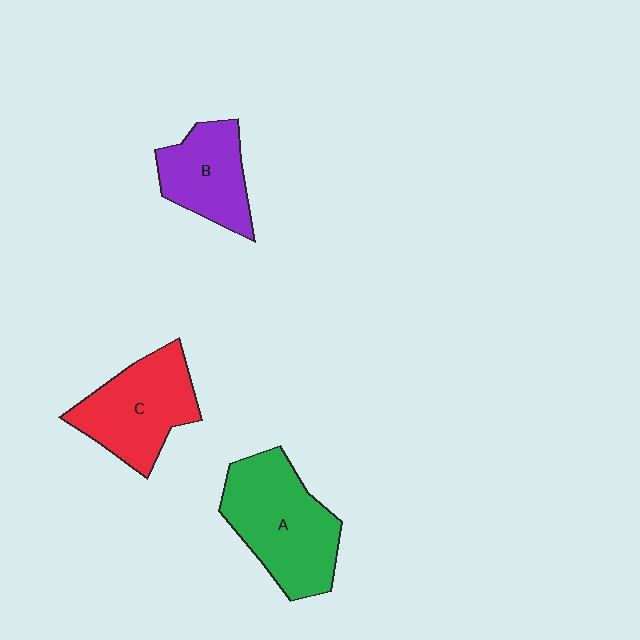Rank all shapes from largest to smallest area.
From largest to smallest: A (green), C (red), B (purple).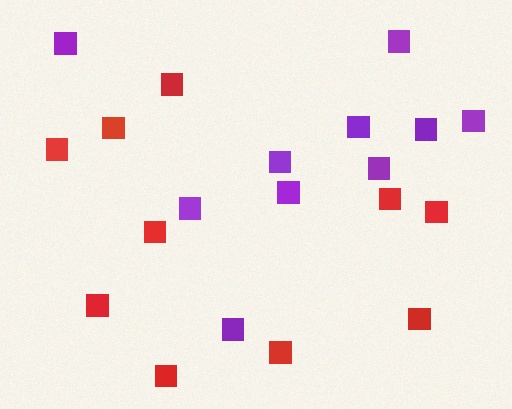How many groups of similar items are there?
There are 2 groups: one group of red squares (10) and one group of purple squares (10).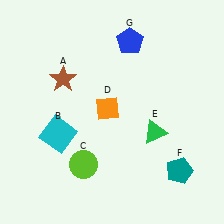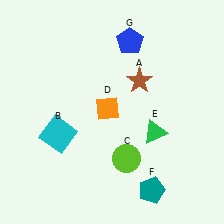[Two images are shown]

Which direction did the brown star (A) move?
The brown star (A) moved right.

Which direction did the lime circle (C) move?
The lime circle (C) moved right.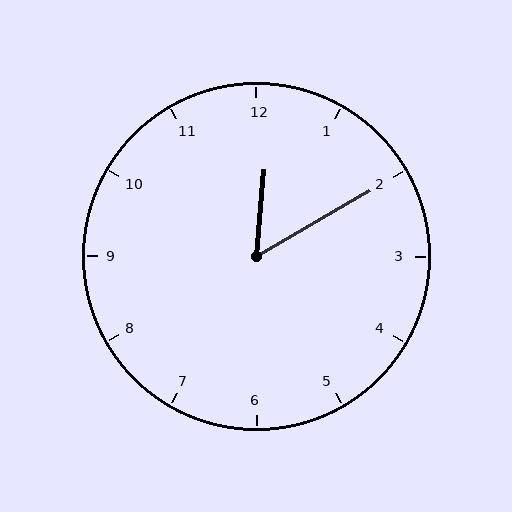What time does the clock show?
12:10.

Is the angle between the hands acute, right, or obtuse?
It is acute.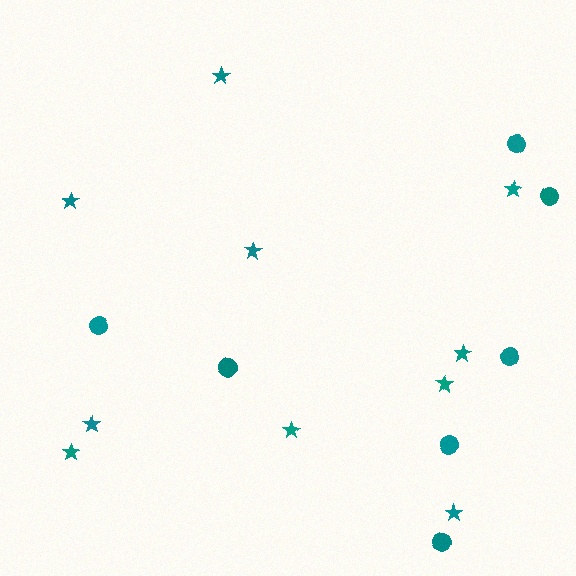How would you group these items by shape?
There are 2 groups: one group of circles (7) and one group of stars (10).